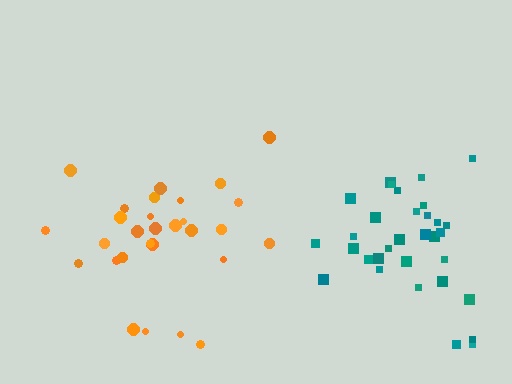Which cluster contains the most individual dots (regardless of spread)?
Teal (33).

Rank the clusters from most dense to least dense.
teal, orange.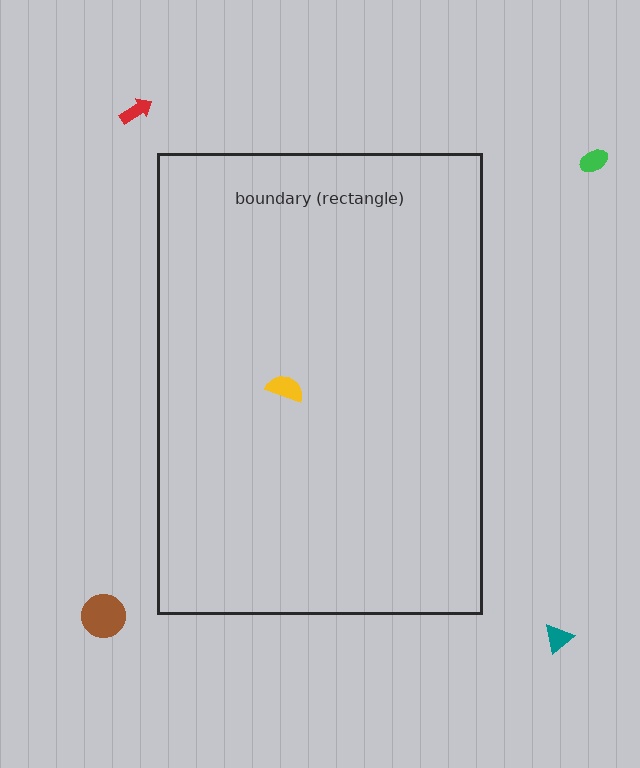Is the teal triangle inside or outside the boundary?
Outside.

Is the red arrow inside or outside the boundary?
Outside.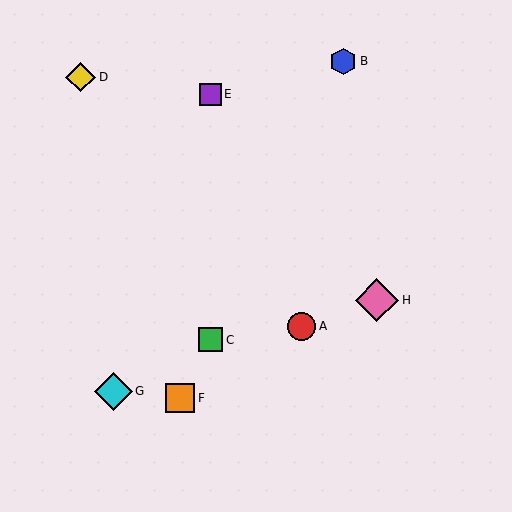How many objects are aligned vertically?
2 objects (C, E) are aligned vertically.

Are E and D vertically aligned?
No, E is at x≈210 and D is at x≈81.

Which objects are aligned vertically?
Objects C, E are aligned vertically.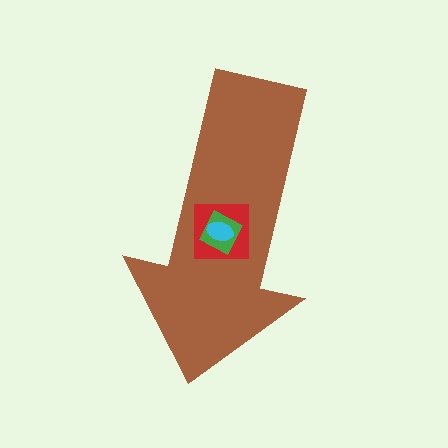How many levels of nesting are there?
4.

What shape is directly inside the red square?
The green diamond.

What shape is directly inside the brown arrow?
The red square.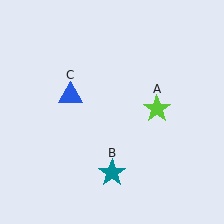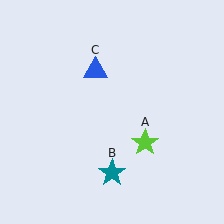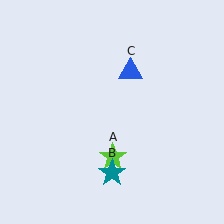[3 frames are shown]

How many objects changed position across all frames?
2 objects changed position: lime star (object A), blue triangle (object C).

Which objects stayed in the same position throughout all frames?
Teal star (object B) remained stationary.